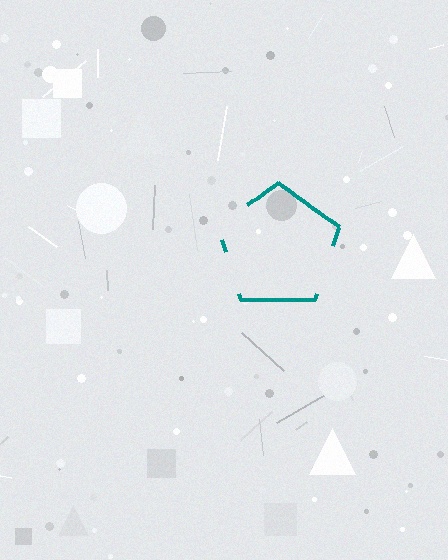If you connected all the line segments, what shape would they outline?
They would outline a pentagon.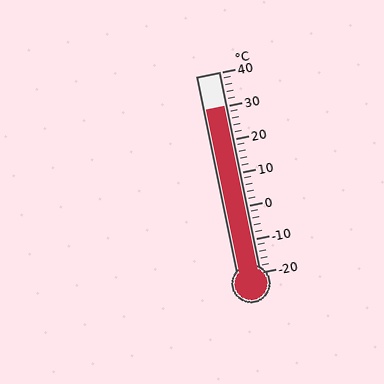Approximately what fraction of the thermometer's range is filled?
The thermometer is filled to approximately 85% of its range.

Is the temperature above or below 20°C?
The temperature is above 20°C.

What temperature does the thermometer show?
The thermometer shows approximately 30°C.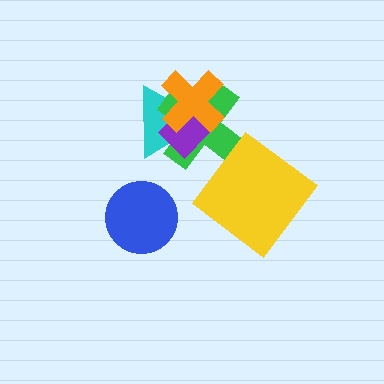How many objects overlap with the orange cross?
3 objects overlap with the orange cross.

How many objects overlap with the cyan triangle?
3 objects overlap with the cyan triangle.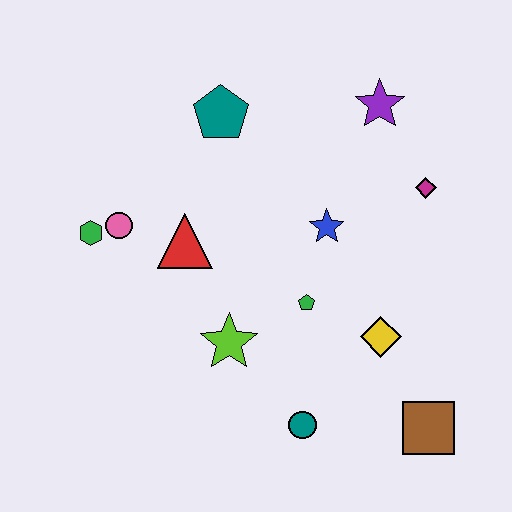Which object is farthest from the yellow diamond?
The green hexagon is farthest from the yellow diamond.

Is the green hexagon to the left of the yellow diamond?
Yes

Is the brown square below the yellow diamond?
Yes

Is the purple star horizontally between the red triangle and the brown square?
Yes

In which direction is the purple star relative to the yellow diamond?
The purple star is above the yellow diamond.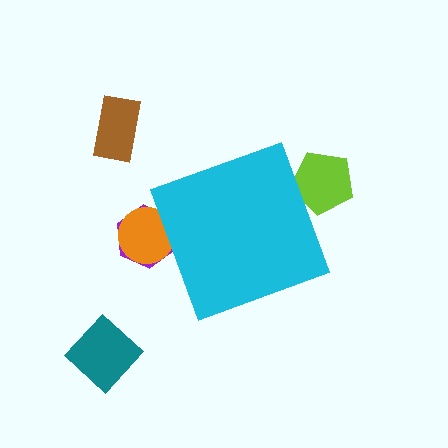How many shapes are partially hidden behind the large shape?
3 shapes are partially hidden.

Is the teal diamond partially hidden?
No, the teal diamond is fully visible.